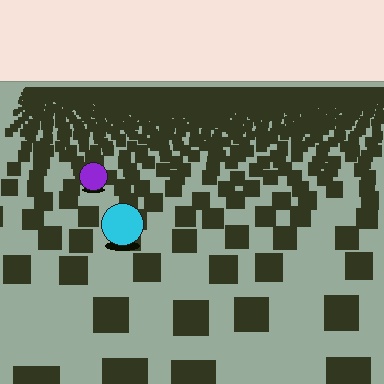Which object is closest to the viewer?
The cyan circle is closest. The texture marks near it are larger and more spread out.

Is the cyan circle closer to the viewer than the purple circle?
Yes. The cyan circle is closer — you can tell from the texture gradient: the ground texture is coarser near it.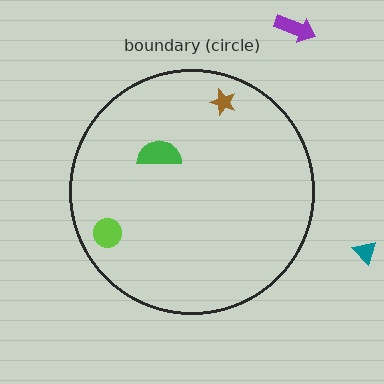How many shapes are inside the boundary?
3 inside, 2 outside.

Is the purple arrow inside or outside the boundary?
Outside.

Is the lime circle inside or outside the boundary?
Inside.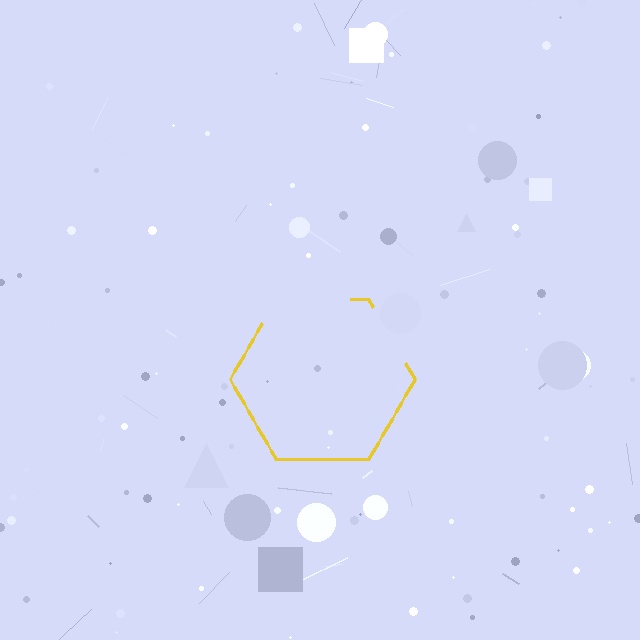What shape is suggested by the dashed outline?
The dashed outline suggests a hexagon.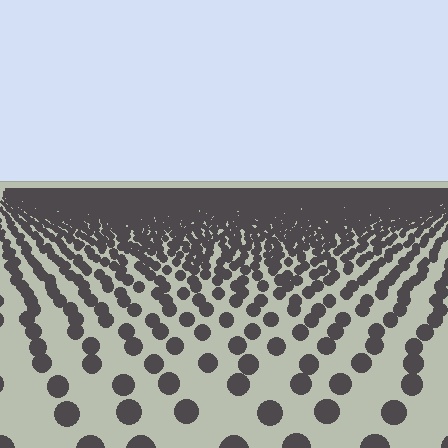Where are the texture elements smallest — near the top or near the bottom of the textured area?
Near the top.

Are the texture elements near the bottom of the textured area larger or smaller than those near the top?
Larger. Near the bottom, elements are closer to the viewer and appear at a bigger on-screen size.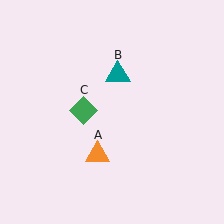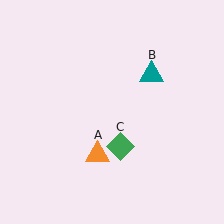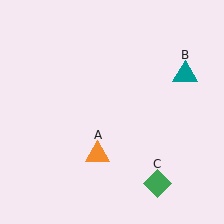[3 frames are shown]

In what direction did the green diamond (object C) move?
The green diamond (object C) moved down and to the right.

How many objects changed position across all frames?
2 objects changed position: teal triangle (object B), green diamond (object C).